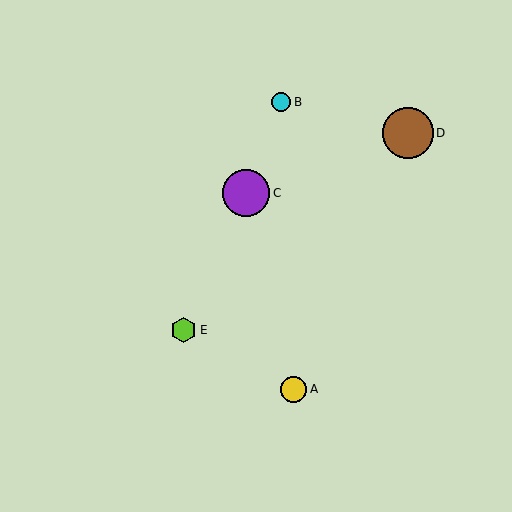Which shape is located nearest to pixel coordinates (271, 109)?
The cyan circle (labeled B) at (281, 102) is nearest to that location.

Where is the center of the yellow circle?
The center of the yellow circle is at (293, 389).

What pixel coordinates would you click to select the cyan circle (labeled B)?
Click at (281, 102) to select the cyan circle B.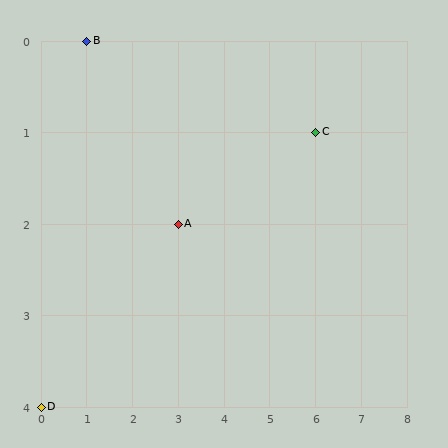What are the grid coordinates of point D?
Point D is at grid coordinates (0, 4).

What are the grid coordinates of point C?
Point C is at grid coordinates (6, 1).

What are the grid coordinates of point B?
Point B is at grid coordinates (1, 0).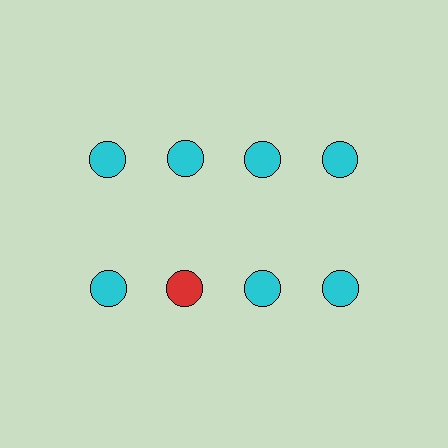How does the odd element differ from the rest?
It has a different color: red instead of cyan.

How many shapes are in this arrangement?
There are 8 shapes arranged in a grid pattern.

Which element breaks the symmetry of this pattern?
The red circle in the second row, second from left column breaks the symmetry. All other shapes are cyan circles.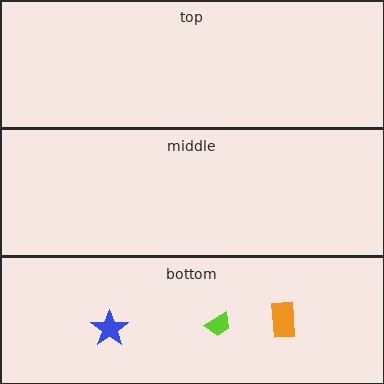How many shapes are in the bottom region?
3.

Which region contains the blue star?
The bottom region.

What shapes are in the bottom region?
The orange rectangle, the blue star, the lime trapezoid.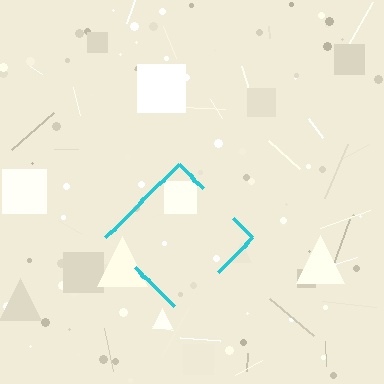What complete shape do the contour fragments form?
The contour fragments form a diamond.